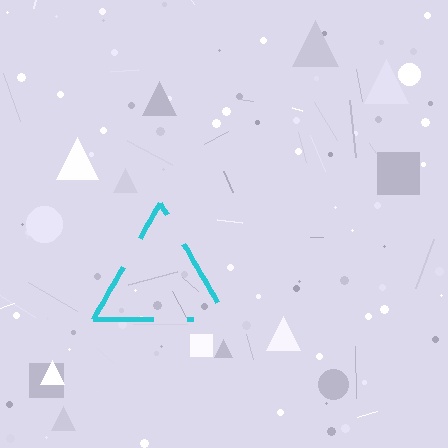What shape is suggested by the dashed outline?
The dashed outline suggests a triangle.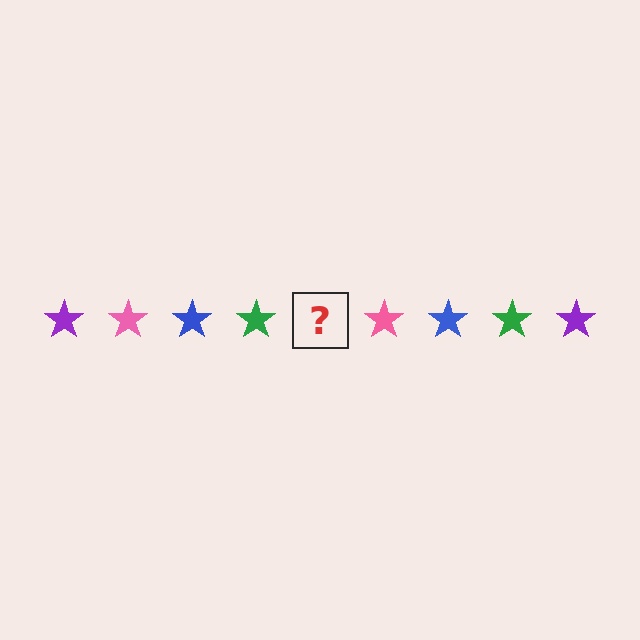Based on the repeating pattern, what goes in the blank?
The blank should be a purple star.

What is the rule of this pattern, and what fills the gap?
The rule is that the pattern cycles through purple, pink, blue, green stars. The gap should be filled with a purple star.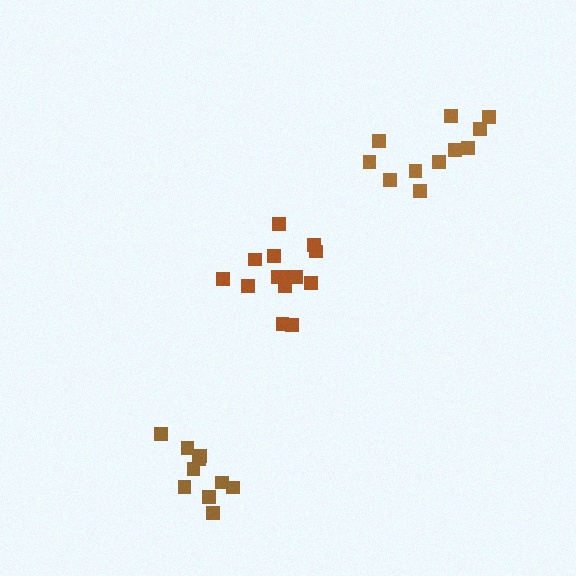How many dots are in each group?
Group 1: 14 dots, Group 2: 11 dots, Group 3: 10 dots (35 total).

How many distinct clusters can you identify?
There are 3 distinct clusters.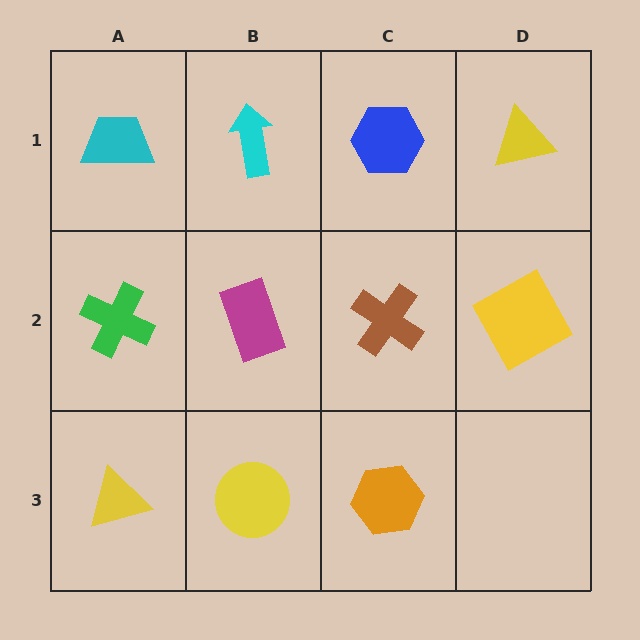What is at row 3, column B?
A yellow circle.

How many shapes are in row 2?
4 shapes.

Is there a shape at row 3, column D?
No, that cell is empty.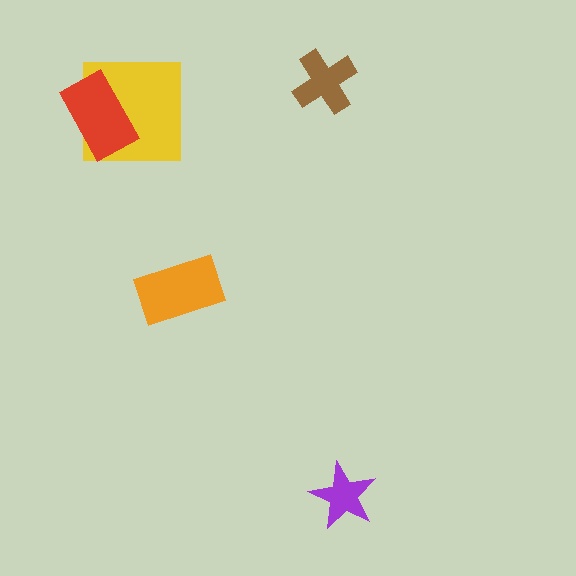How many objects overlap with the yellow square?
1 object overlaps with the yellow square.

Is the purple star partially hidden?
No, no other shape covers it.